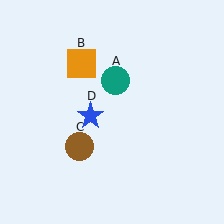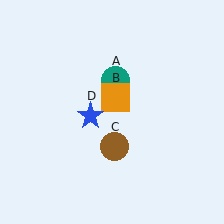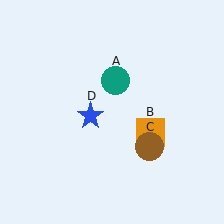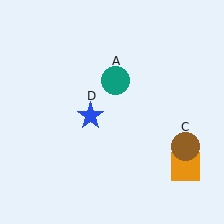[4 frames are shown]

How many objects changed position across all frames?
2 objects changed position: orange square (object B), brown circle (object C).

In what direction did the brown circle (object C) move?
The brown circle (object C) moved right.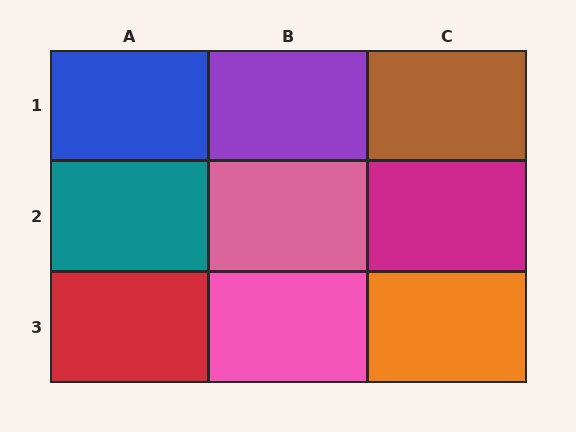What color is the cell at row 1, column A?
Blue.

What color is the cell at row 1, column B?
Purple.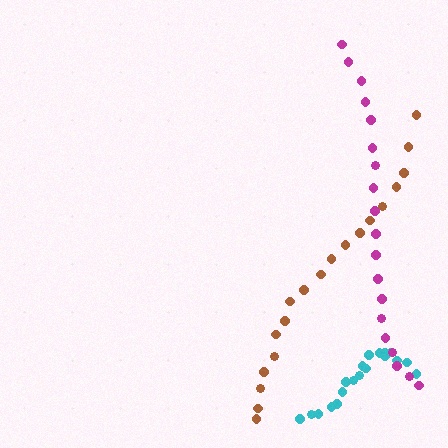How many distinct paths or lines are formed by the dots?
There are 3 distinct paths.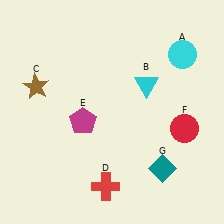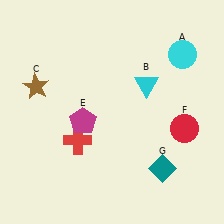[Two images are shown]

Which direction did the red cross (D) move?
The red cross (D) moved up.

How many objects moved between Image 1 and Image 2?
1 object moved between the two images.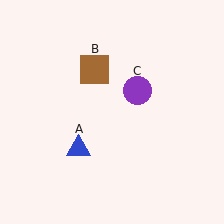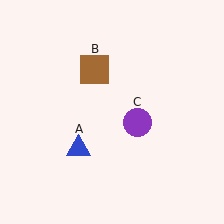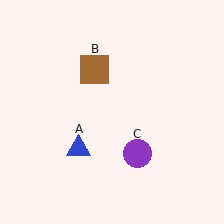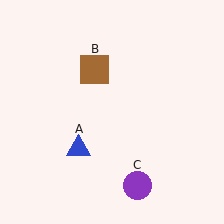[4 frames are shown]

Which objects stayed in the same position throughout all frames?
Blue triangle (object A) and brown square (object B) remained stationary.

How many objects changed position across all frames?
1 object changed position: purple circle (object C).